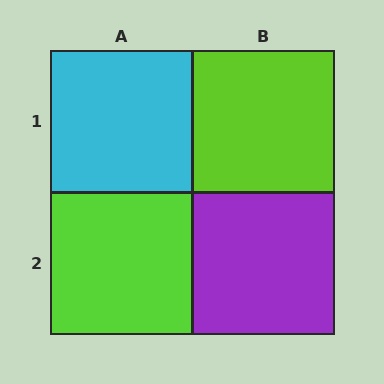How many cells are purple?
1 cell is purple.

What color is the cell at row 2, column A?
Lime.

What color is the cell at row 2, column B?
Purple.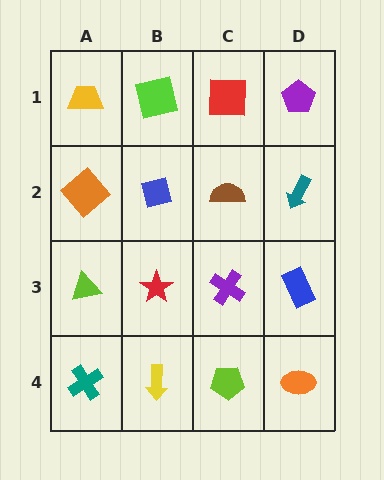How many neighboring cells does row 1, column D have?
2.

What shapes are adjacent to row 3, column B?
A blue square (row 2, column B), a yellow arrow (row 4, column B), a lime triangle (row 3, column A), a purple cross (row 3, column C).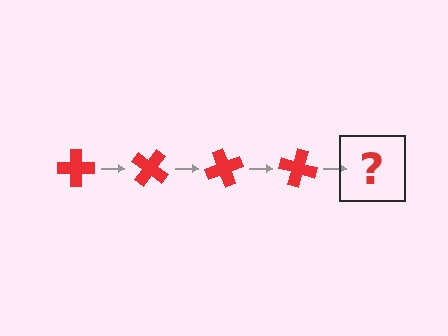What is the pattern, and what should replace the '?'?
The pattern is that the cross rotates 35 degrees each step. The '?' should be a red cross rotated 140 degrees.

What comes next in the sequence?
The next element should be a red cross rotated 140 degrees.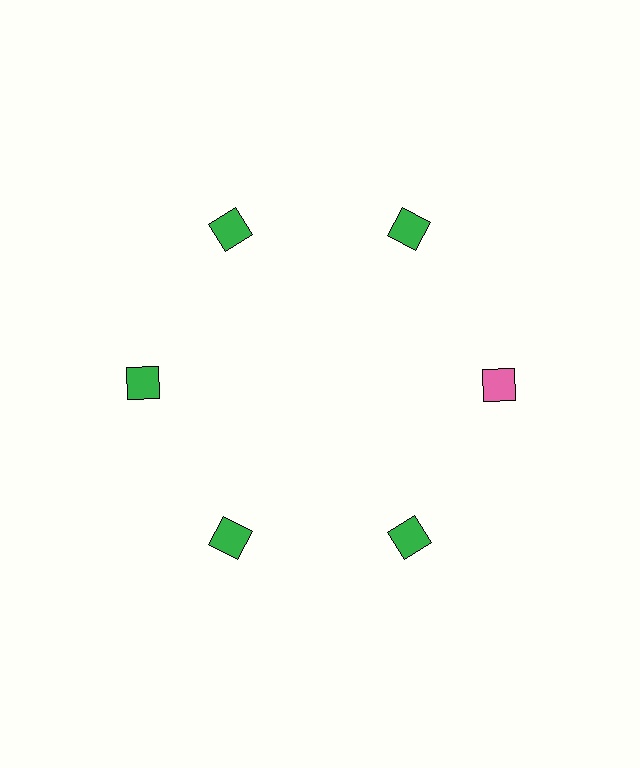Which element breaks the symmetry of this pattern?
The pink square at roughly the 3 o'clock position breaks the symmetry. All other shapes are green squares.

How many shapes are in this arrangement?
There are 6 shapes arranged in a ring pattern.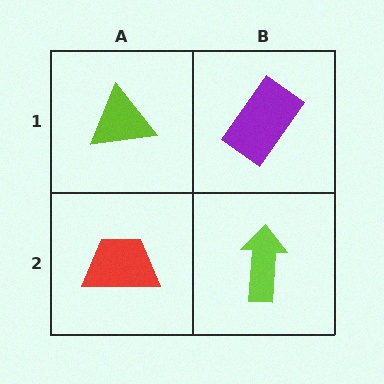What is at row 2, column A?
A red trapezoid.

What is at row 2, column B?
A lime arrow.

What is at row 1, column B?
A purple rectangle.